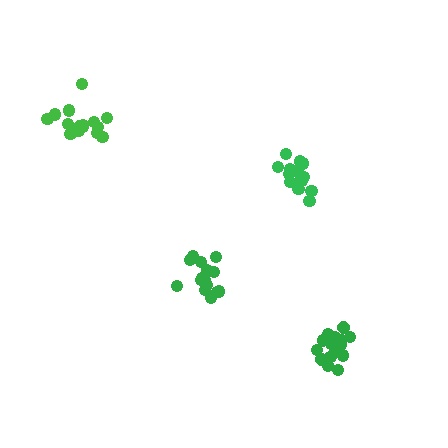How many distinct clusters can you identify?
There are 4 distinct clusters.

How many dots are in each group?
Group 1: 16 dots, Group 2: 15 dots, Group 3: 16 dots, Group 4: 15 dots (62 total).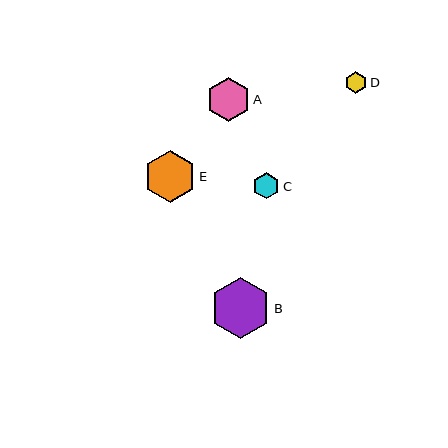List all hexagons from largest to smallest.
From largest to smallest: B, E, A, C, D.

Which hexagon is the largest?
Hexagon B is the largest with a size of approximately 61 pixels.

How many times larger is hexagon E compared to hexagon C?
Hexagon E is approximately 2.0 times the size of hexagon C.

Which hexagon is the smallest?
Hexagon D is the smallest with a size of approximately 22 pixels.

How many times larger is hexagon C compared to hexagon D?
Hexagon C is approximately 1.2 times the size of hexagon D.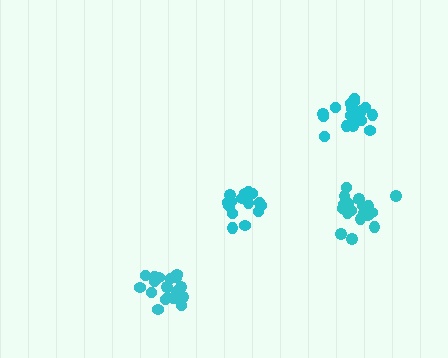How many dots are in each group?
Group 1: 19 dots, Group 2: 18 dots, Group 3: 19 dots, Group 4: 19 dots (75 total).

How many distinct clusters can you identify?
There are 4 distinct clusters.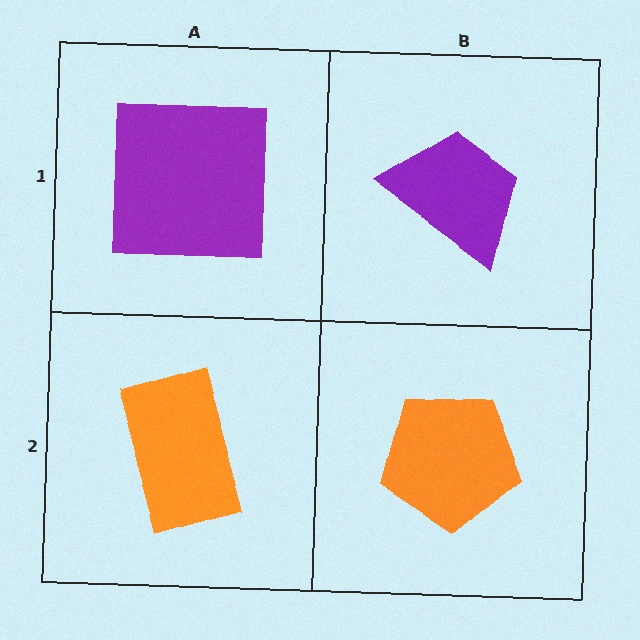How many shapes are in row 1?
2 shapes.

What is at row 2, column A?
An orange rectangle.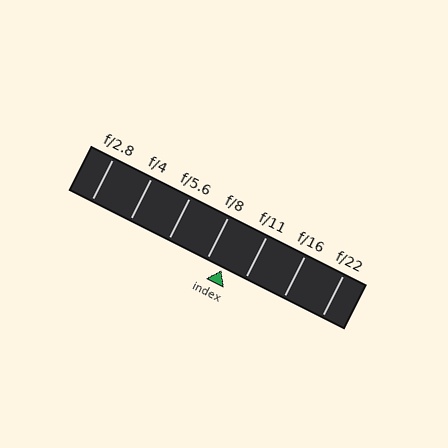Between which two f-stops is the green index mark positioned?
The index mark is between f/8 and f/11.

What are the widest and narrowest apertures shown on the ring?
The widest aperture shown is f/2.8 and the narrowest is f/22.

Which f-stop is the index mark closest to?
The index mark is closest to f/8.